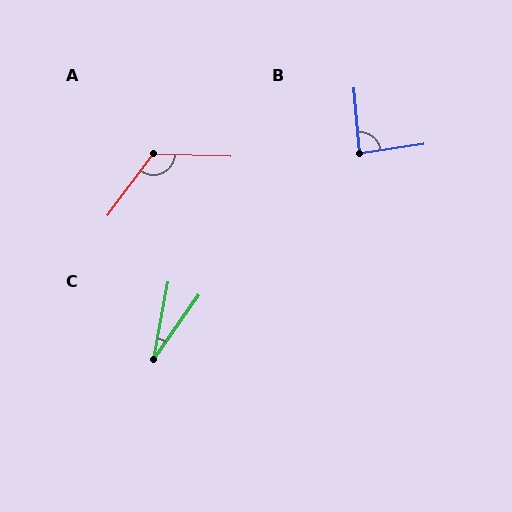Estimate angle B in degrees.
Approximately 87 degrees.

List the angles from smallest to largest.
C (25°), B (87°), A (125°).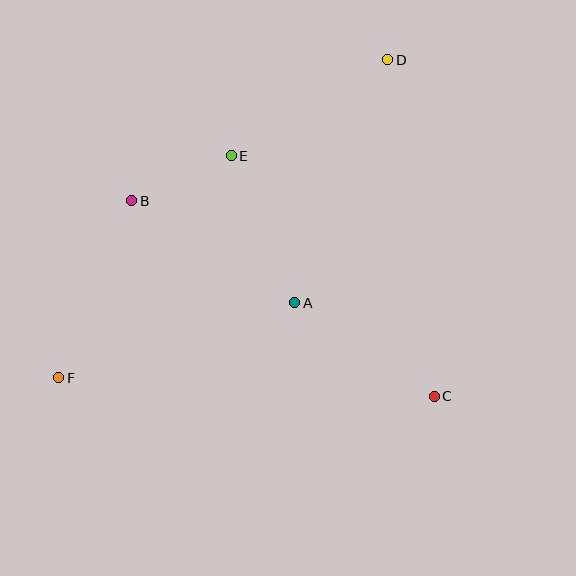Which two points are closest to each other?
Points B and E are closest to each other.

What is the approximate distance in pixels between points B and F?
The distance between B and F is approximately 191 pixels.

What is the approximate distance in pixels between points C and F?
The distance between C and F is approximately 376 pixels.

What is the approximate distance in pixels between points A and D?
The distance between A and D is approximately 260 pixels.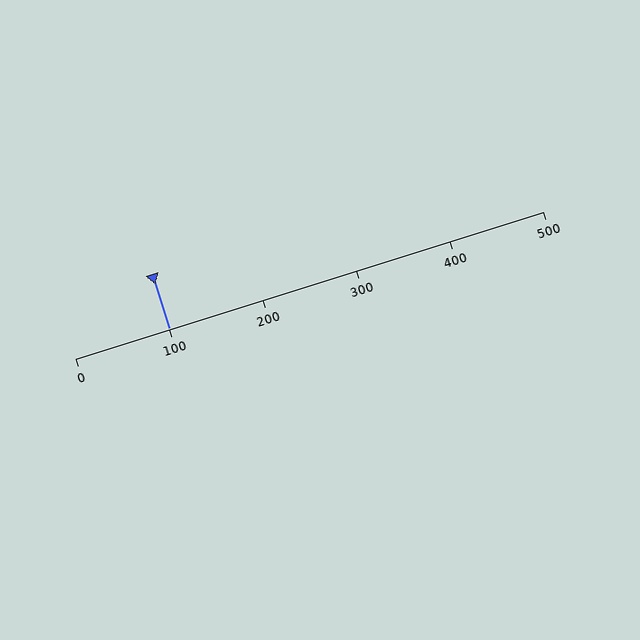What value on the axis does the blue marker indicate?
The marker indicates approximately 100.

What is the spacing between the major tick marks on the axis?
The major ticks are spaced 100 apart.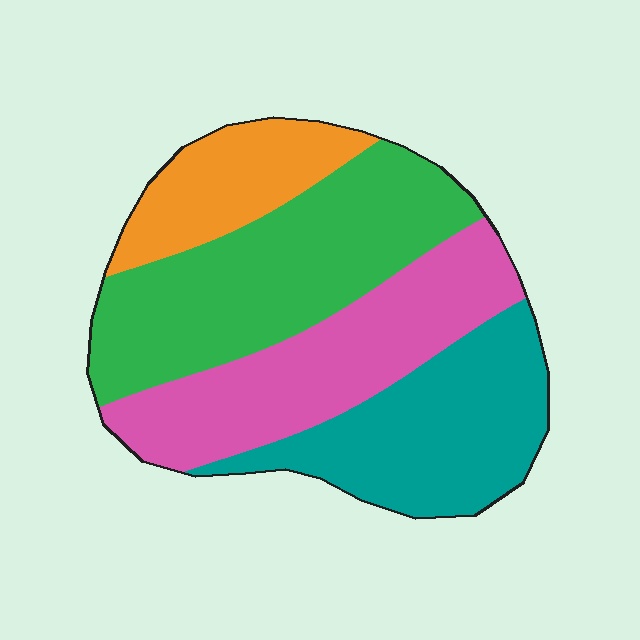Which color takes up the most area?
Green, at roughly 35%.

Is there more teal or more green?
Green.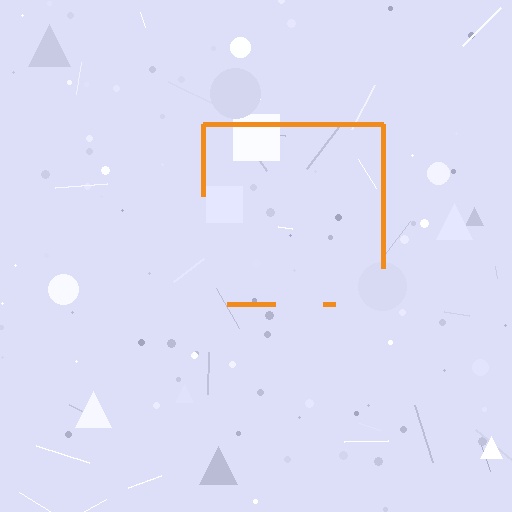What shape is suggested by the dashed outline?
The dashed outline suggests a square.